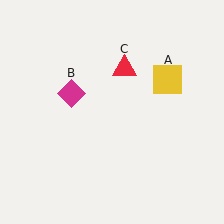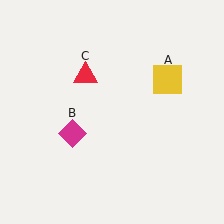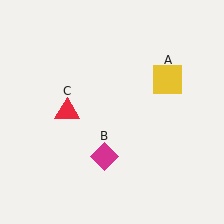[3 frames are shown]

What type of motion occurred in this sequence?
The magenta diamond (object B), red triangle (object C) rotated counterclockwise around the center of the scene.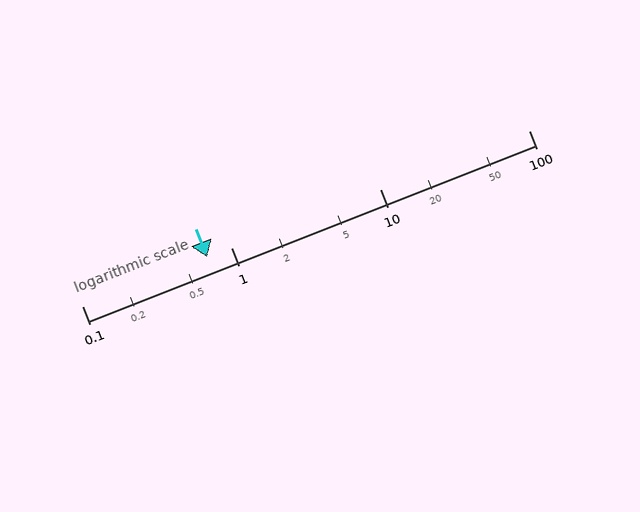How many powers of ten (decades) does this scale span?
The scale spans 3 decades, from 0.1 to 100.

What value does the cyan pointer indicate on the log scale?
The pointer indicates approximately 0.69.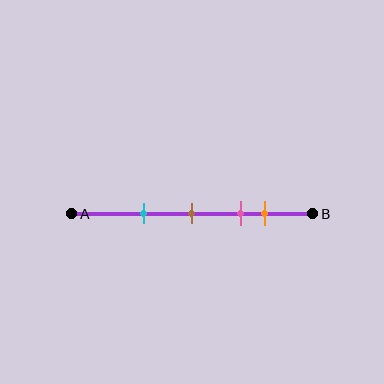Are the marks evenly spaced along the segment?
No, the marks are not evenly spaced.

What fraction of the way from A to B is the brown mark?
The brown mark is approximately 50% (0.5) of the way from A to B.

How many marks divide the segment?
There are 4 marks dividing the segment.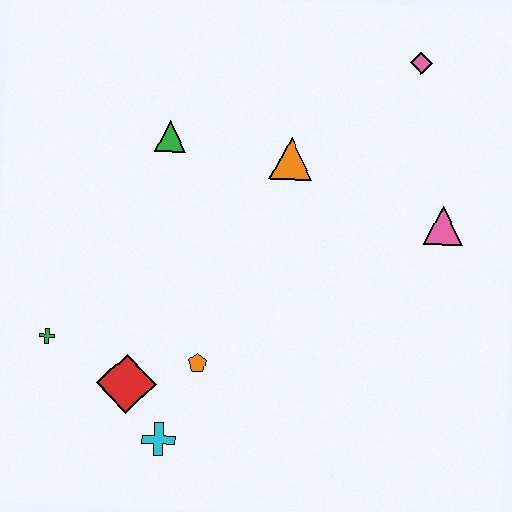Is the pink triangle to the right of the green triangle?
Yes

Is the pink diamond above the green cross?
Yes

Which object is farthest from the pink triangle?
The green cross is farthest from the pink triangle.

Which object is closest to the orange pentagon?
The red diamond is closest to the orange pentagon.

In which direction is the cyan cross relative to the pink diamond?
The cyan cross is below the pink diamond.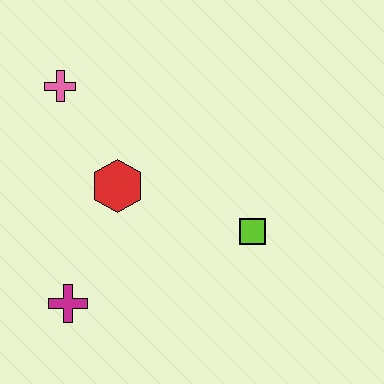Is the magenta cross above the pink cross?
No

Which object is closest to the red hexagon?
The pink cross is closest to the red hexagon.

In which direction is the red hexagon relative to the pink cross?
The red hexagon is below the pink cross.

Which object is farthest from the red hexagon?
The lime square is farthest from the red hexagon.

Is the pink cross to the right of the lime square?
No